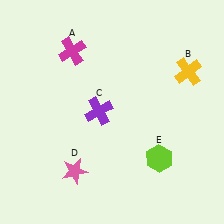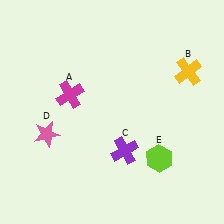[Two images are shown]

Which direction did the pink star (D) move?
The pink star (D) moved up.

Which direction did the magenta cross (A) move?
The magenta cross (A) moved down.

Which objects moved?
The objects that moved are: the magenta cross (A), the purple cross (C), the pink star (D).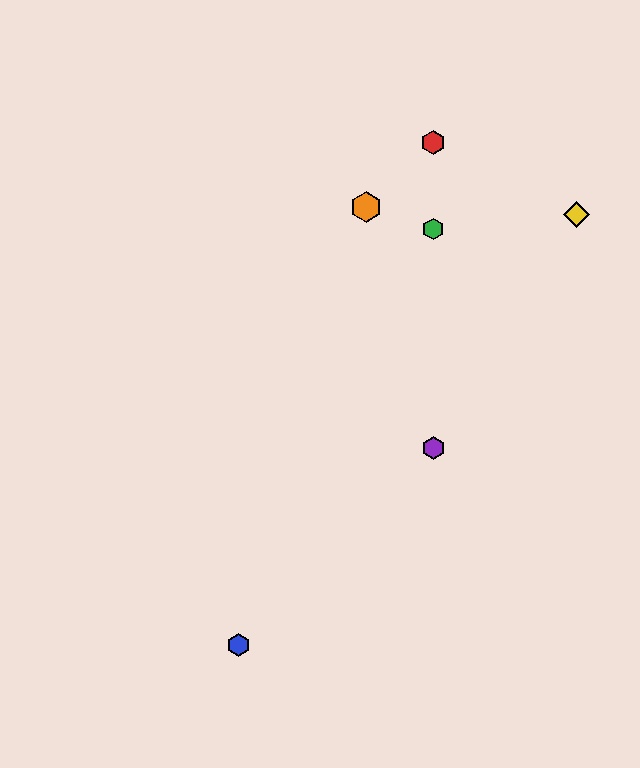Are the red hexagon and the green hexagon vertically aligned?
Yes, both are at x≈433.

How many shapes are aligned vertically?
3 shapes (the red hexagon, the green hexagon, the purple hexagon) are aligned vertically.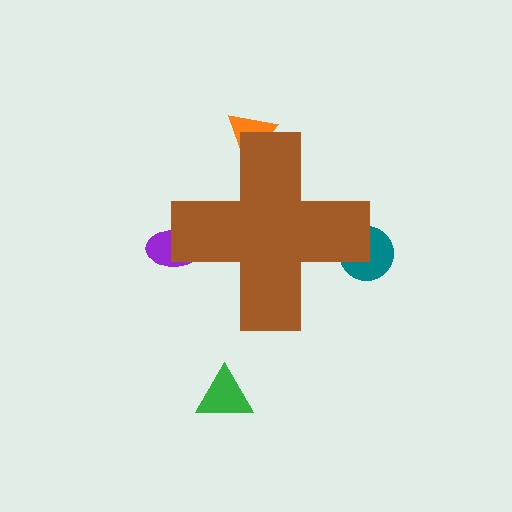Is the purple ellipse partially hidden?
Yes, the purple ellipse is partially hidden behind the brown cross.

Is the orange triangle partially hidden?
Yes, the orange triangle is partially hidden behind the brown cross.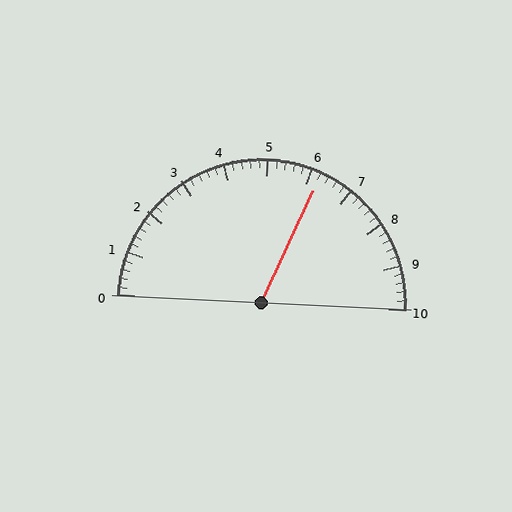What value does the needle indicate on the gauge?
The needle indicates approximately 6.2.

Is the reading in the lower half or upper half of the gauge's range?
The reading is in the upper half of the range (0 to 10).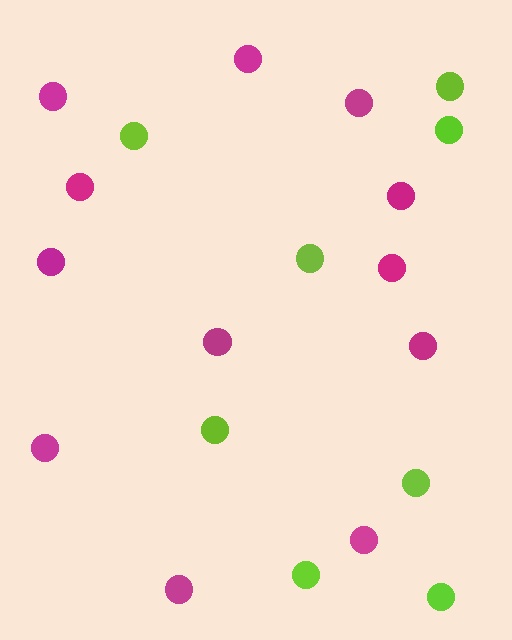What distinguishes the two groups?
There are 2 groups: one group of magenta circles (12) and one group of lime circles (8).